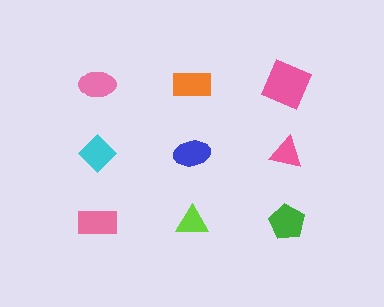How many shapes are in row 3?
3 shapes.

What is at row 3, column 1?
A pink rectangle.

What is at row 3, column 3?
A green pentagon.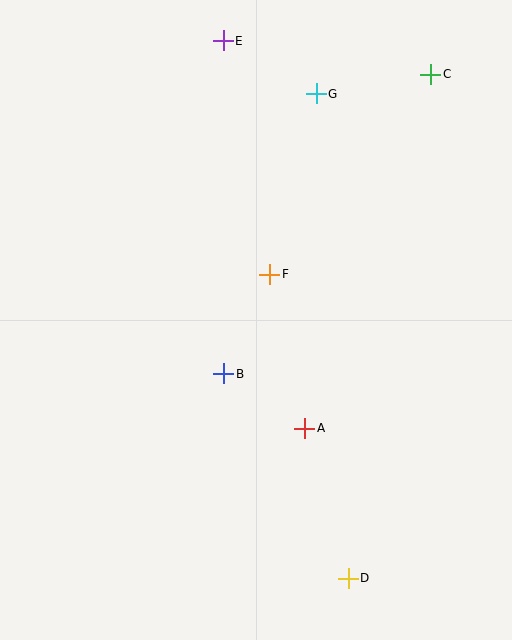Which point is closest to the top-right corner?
Point C is closest to the top-right corner.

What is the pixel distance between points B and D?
The distance between B and D is 239 pixels.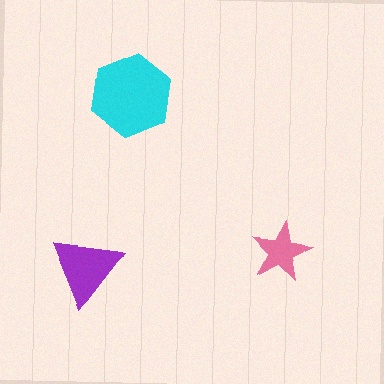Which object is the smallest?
The pink star.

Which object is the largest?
The cyan hexagon.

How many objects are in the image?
There are 3 objects in the image.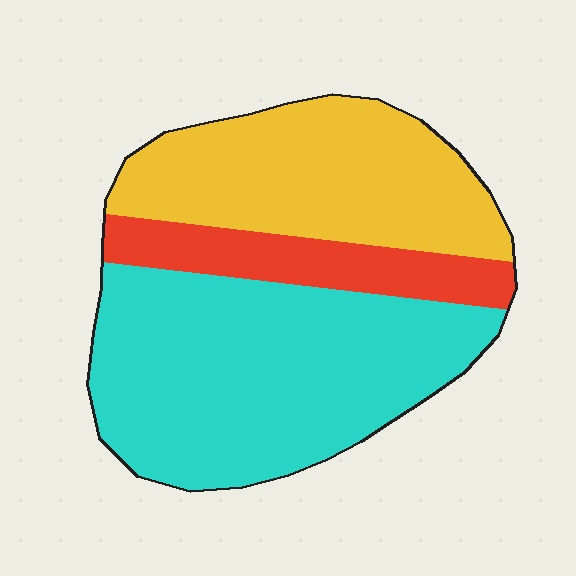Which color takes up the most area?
Cyan, at roughly 50%.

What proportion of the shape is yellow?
Yellow covers 34% of the shape.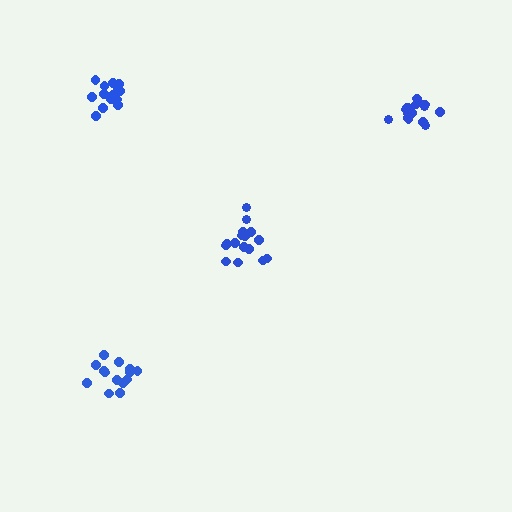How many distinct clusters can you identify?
There are 4 distinct clusters.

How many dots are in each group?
Group 1: 14 dots, Group 2: 16 dots, Group 3: 15 dots, Group 4: 16 dots (61 total).